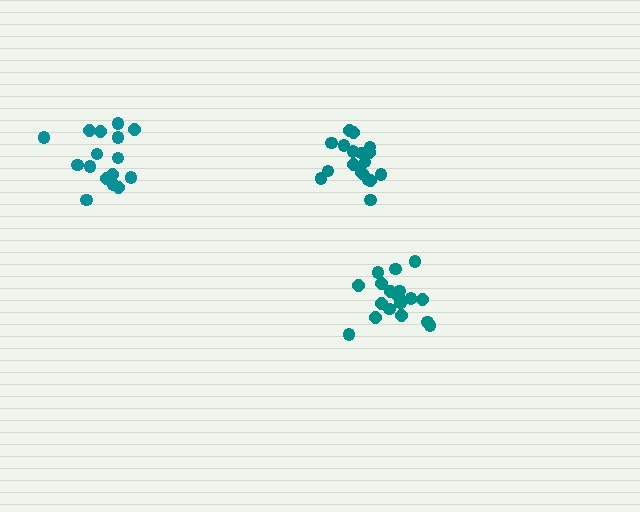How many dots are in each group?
Group 1: 16 dots, Group 2: 18 dots, Group 3: 18 dots (52 total).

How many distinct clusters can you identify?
There are 3 distinct clusters.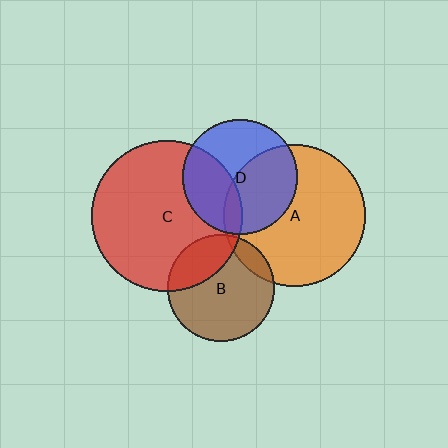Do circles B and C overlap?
Yes.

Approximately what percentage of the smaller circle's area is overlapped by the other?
Approximately 25%.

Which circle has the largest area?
Circle C (red).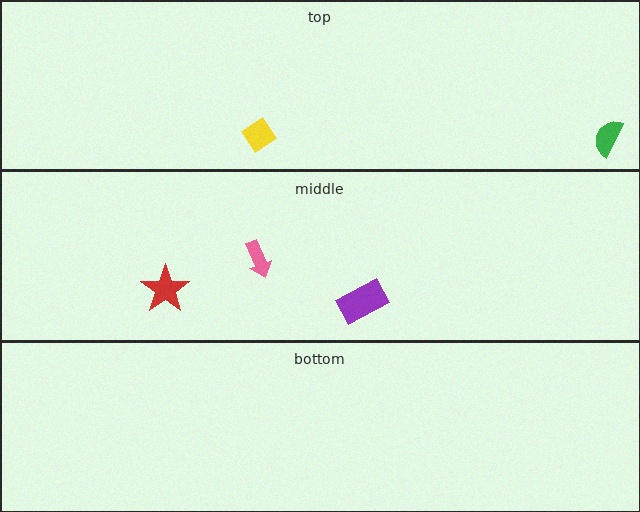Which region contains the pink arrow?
The middle region.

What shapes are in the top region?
The green semicircle, the yellow diamond.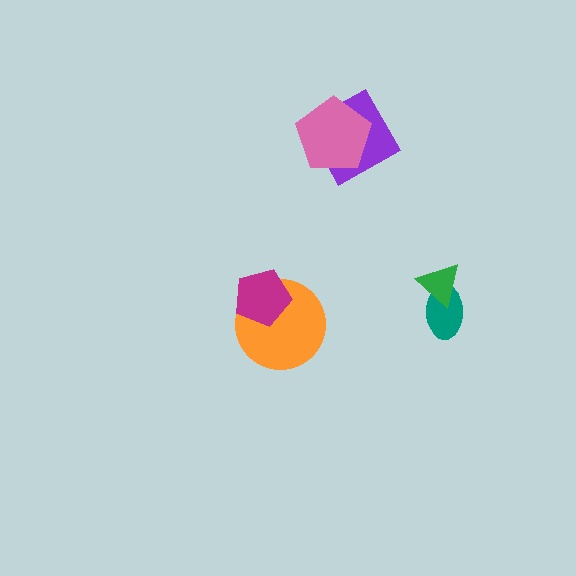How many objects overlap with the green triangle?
1 object overlaps with the green triangle.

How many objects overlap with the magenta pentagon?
1 object overlaps with the magenta pentagon.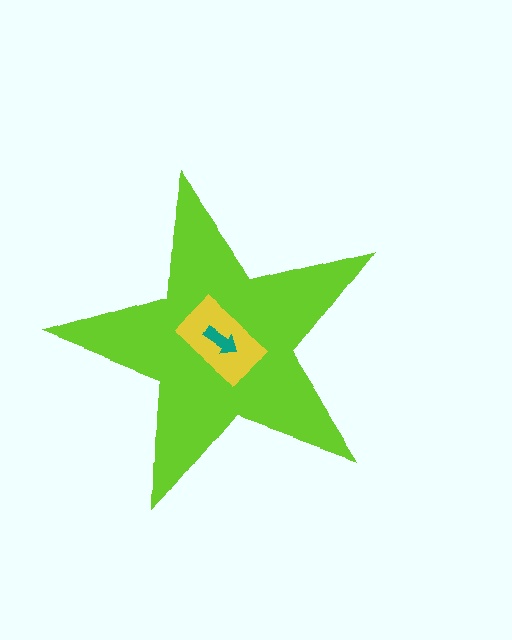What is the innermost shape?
The teal arrow.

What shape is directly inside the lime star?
The yellow rectangle.